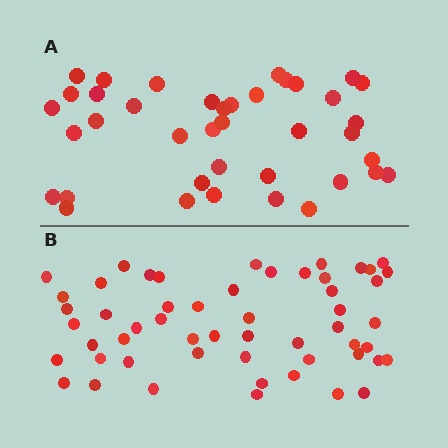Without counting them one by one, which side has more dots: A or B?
Region B (the bottom region) has more dots.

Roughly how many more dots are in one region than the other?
Region B has approximately 15 more dots than region A.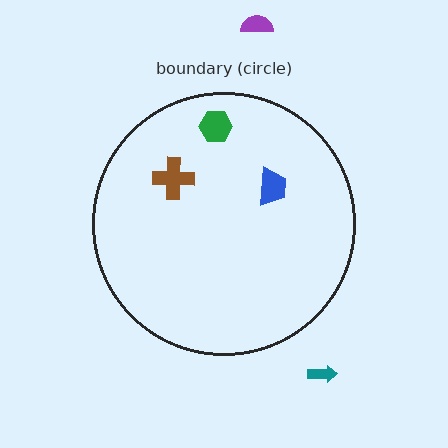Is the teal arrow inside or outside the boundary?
Outside.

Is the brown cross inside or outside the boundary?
Inside.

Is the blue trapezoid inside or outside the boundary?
Inside.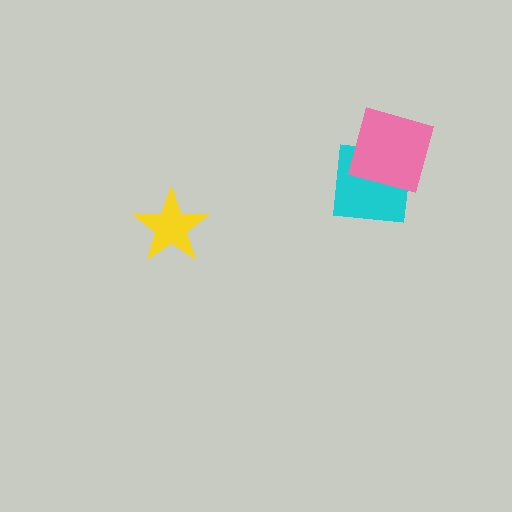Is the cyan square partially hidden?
Yes, it is partially covered by another shape.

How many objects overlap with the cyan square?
1 object overlaps with the cyan square.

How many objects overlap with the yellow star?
0 objects overlap with the yellow star.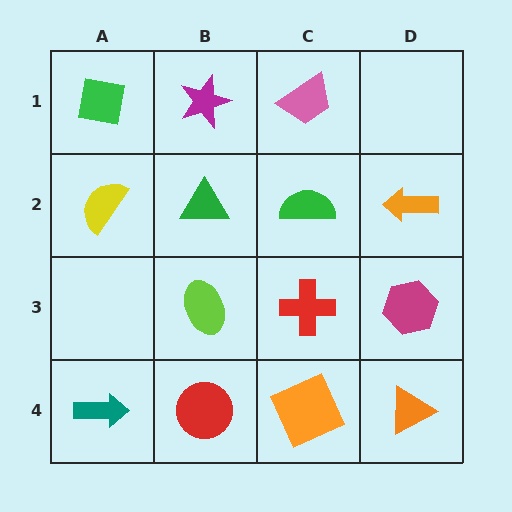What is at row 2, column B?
A green triangle.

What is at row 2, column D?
An orange arrow.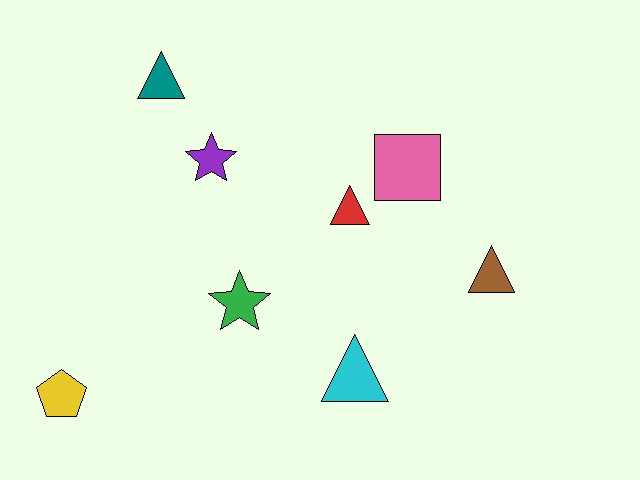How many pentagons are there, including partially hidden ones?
There is 1 pentagon.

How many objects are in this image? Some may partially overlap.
There are 8 objects.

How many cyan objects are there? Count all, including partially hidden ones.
There is 1 cyan object.